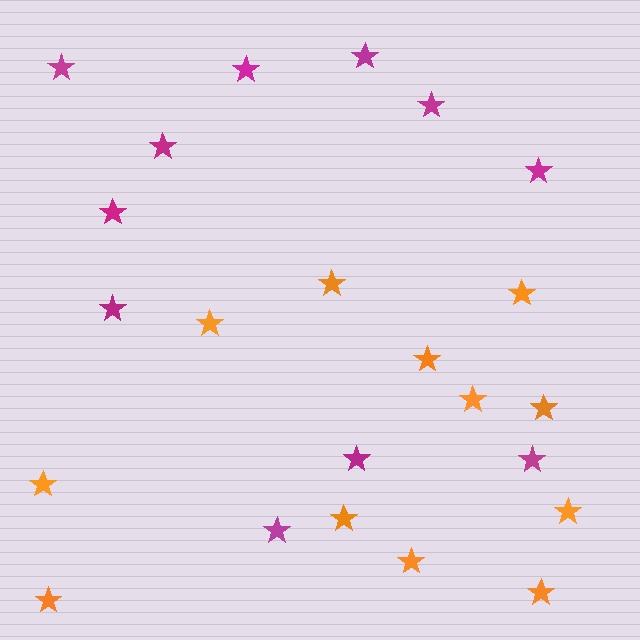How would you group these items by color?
There are 2 groups: one group of orange stars (12) and one group of magenta stars (11).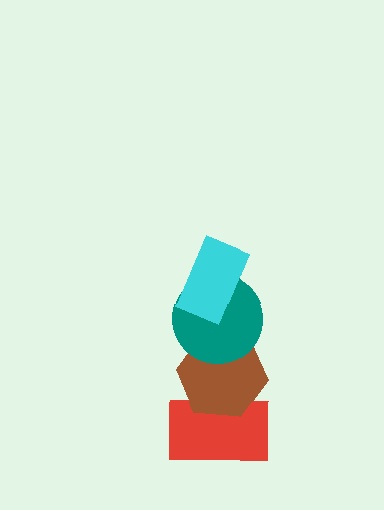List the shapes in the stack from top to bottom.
From top to bottom: the cyan rectangle, the teal circle, the brown hexagon, the red rectangle.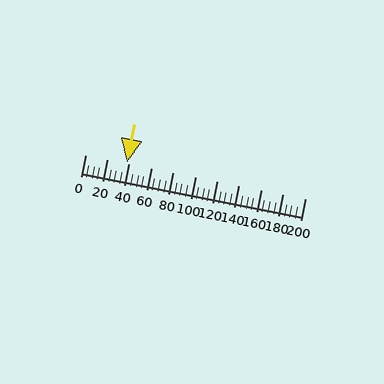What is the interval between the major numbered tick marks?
The major tick marks are spaced 20 units apart.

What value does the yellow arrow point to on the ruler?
The yellow arrow points to approximately 38.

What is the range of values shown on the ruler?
The ruler shows values from 0 to 200.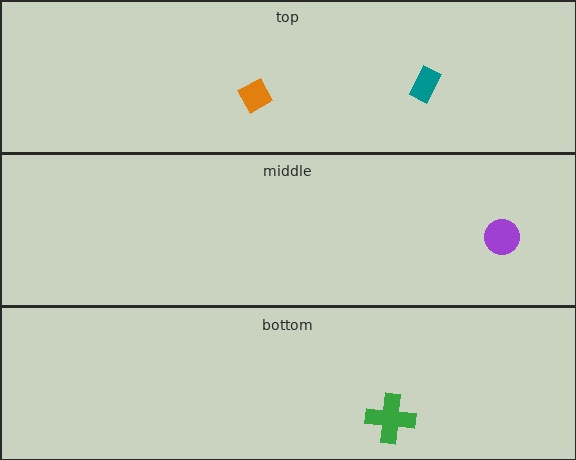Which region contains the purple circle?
The middle region.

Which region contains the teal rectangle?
The top region.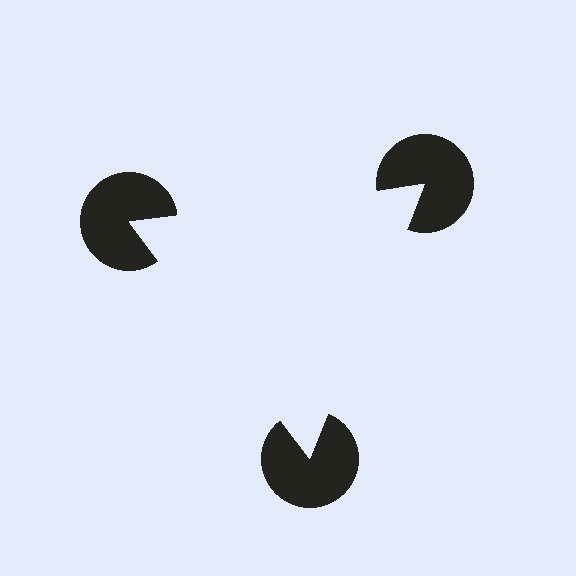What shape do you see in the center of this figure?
An illusory triangle — its edges are inferred from the aligned wedge cuts in the pac-man discs, not physically drawn.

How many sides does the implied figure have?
3 sides.